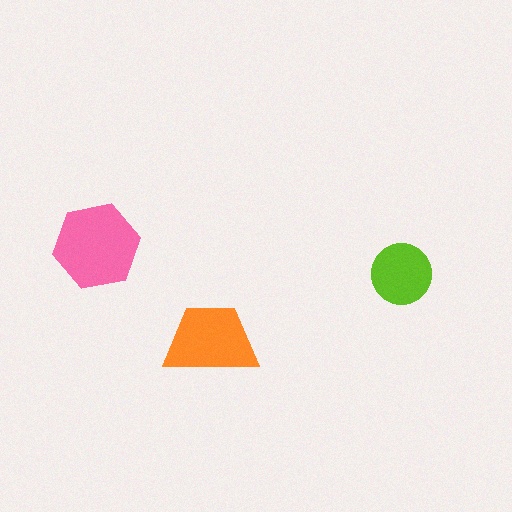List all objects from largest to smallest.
The pink hexagon, the orange trapezoid, the lime circle.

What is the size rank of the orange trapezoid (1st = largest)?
2nd.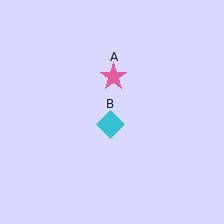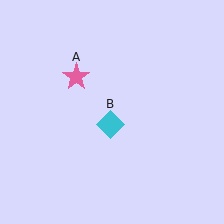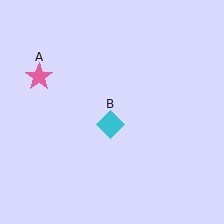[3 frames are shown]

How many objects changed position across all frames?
1 object changed position: pink star (object A).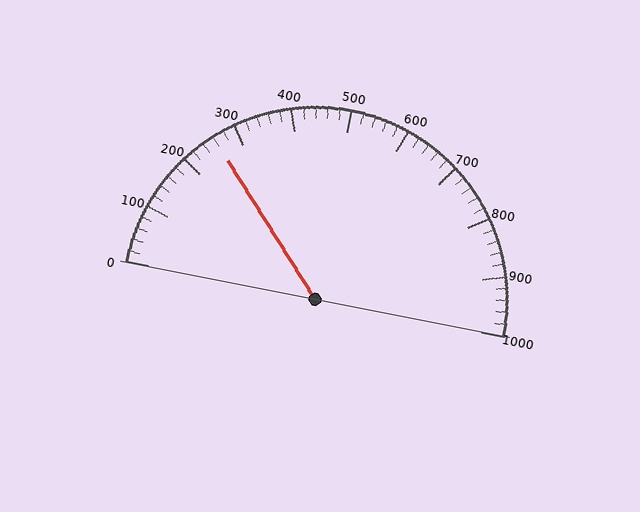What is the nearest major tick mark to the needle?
The nearest major tick mark is 300.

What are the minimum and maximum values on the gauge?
The gauge ranges from 0 to 1000.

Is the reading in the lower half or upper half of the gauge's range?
The reading is in the lower half of the range (0 to 1000).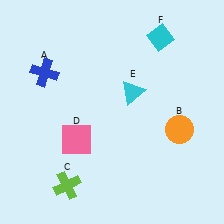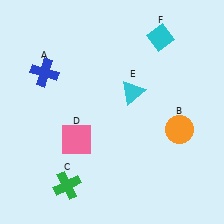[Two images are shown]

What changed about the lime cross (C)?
In Image 1, C is lime. In Image 2, it changed to green.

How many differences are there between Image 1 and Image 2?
There is 1 difference between the two images.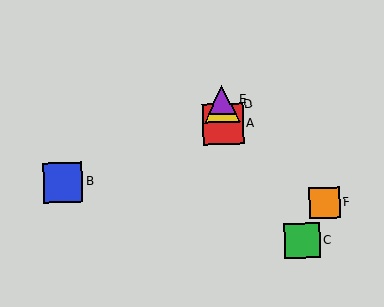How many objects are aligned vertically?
3 objects (A, D, E) are aligned vertically.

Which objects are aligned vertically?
Objects A, D, E are aligned vertically.